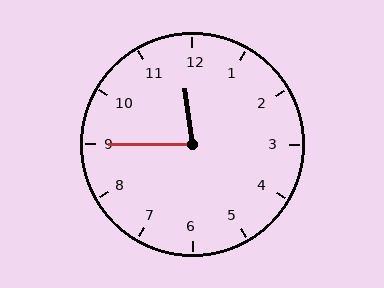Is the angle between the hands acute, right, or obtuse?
It is acute.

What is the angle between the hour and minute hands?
Approximately 82 degrees.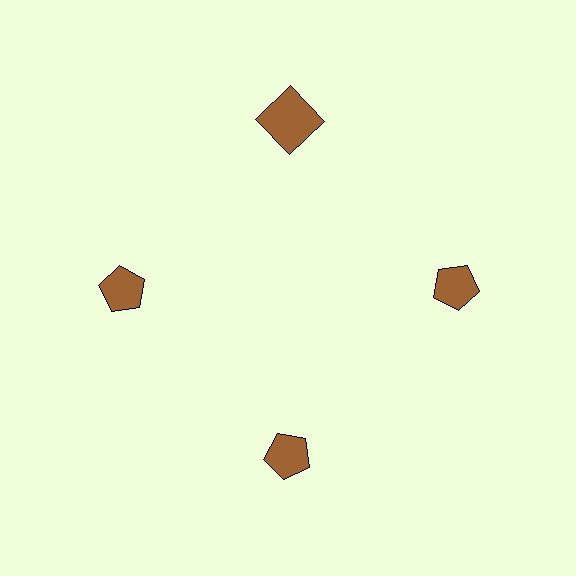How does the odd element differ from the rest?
It has a different shape: square instead of pentagon.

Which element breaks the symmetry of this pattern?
The brown square at roughly the 12 o'clock position breaks the symmetry. All other shapes are brown pentagons.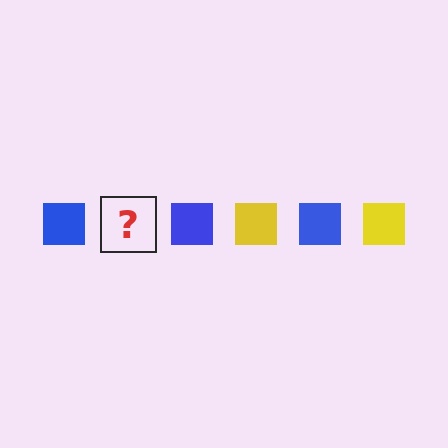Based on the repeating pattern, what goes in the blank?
The blank should be a yellow square.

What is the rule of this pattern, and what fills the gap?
The rule is that the pattern cycles through blue, yellow squares. The gap should be filled with a yellow square.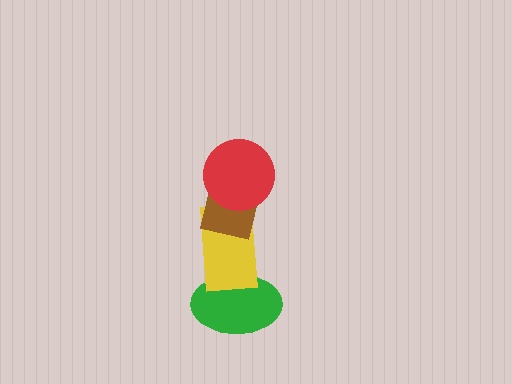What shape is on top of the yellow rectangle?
The brown rectangle is on top of the yellow rectangle.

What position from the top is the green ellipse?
The green ellipse is 4th from the top.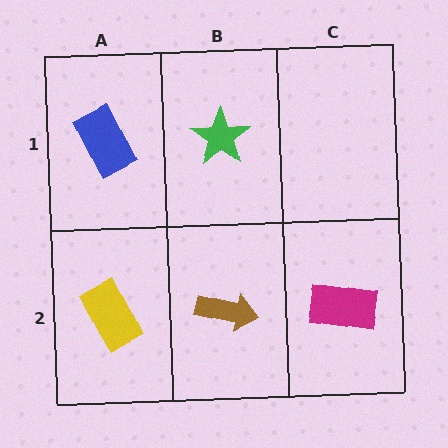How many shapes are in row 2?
3 shapes.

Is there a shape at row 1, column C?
No, that cell is empty.